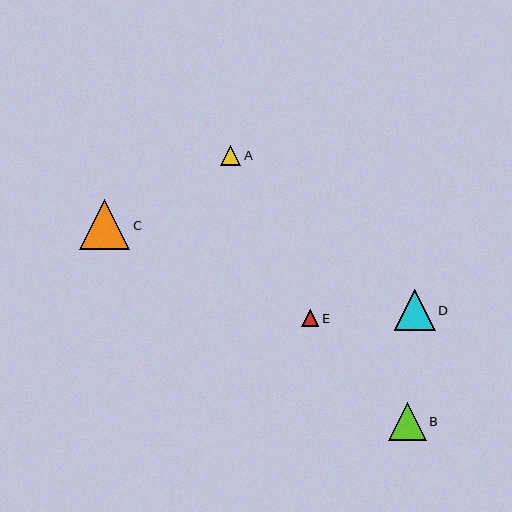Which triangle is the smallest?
Triangle E is the smallest with a size of approximately 17 pixels.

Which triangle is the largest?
Triangle C is the largest with a size of approximately 50 pixels.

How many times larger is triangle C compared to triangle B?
Triangle C is approximately 1.3 times the size of triangle B.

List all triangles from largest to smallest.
From largest to smallest: C, D, B, A, E.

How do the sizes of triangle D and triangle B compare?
Triangle D and triangle B are approximately the same size.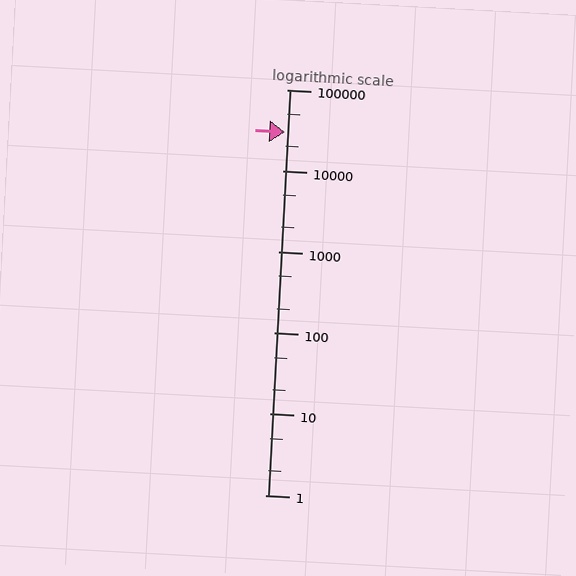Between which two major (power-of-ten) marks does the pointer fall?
The pointer is between 10000 and 100000.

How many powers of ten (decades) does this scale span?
The scale spans 5 decades, from 1 to 100000.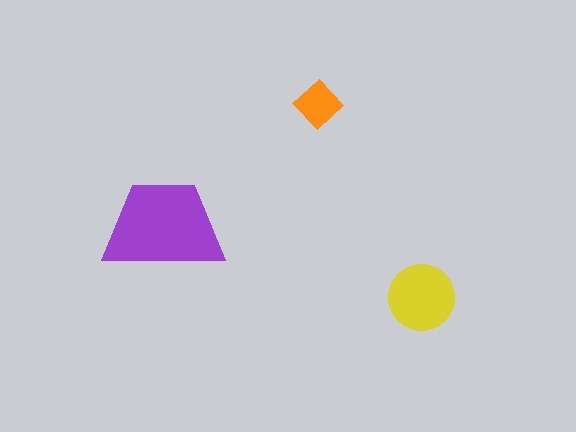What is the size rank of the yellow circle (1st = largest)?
2nd.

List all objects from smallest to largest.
The orange diamond, the yellow circle, the purple trapezoid.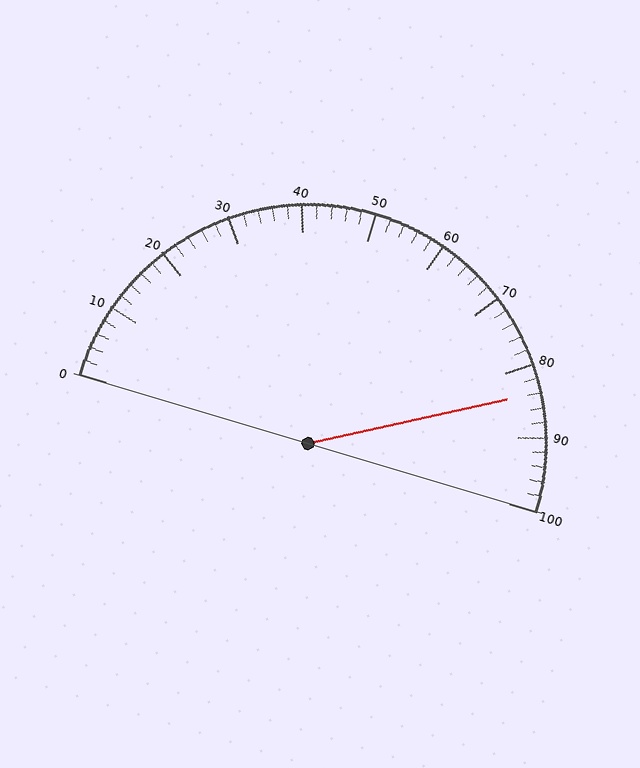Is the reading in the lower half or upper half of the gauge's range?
The reading is in the upper half of the range (0 to 100).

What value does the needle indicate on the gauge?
The needle indicates approximately 84.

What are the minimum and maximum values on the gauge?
The gauge ranges from 0 to 100.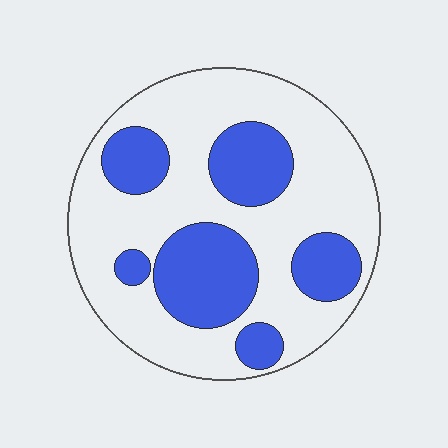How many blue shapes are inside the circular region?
6.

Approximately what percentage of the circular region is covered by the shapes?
Approximately 35%.